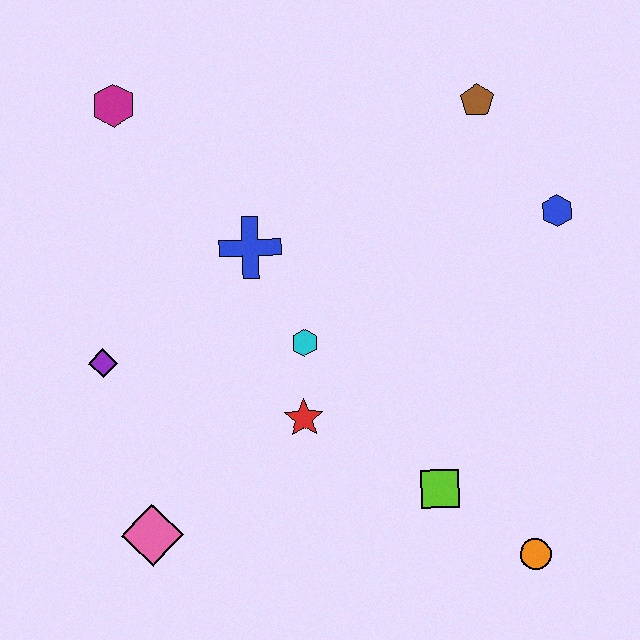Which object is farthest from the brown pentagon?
The pink diamond is farthest from the brown pentagon.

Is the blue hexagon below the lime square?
No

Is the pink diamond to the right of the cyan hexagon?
No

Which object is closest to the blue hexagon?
The brown pentagon is closest to the blue hexagon.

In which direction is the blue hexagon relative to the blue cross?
The blue hexagon is to the right of the blue cross.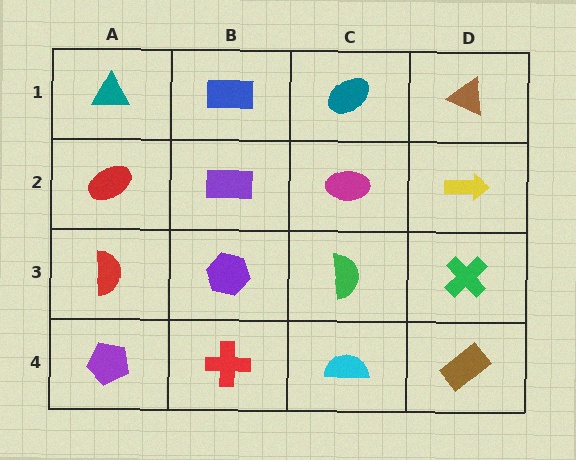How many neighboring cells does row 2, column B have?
4.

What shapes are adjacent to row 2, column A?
A teal triangle (row 1, column A), a red semicircle (row 3, column A), a purple rectangle (row 2, column B).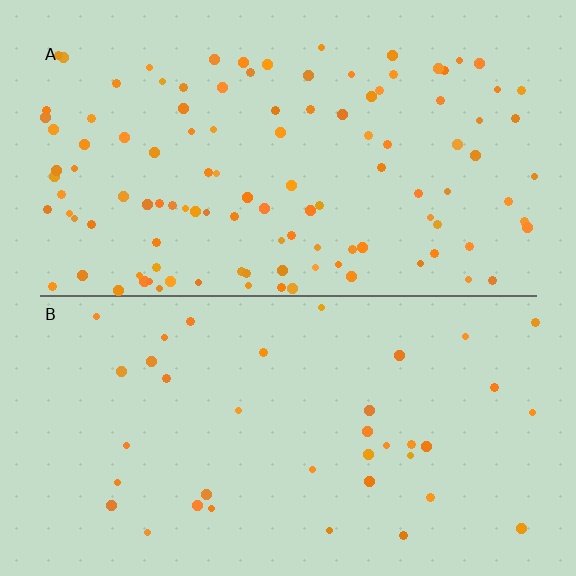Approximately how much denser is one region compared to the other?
Approximately 3.0× — region A over region B.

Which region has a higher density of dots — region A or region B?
A (the top).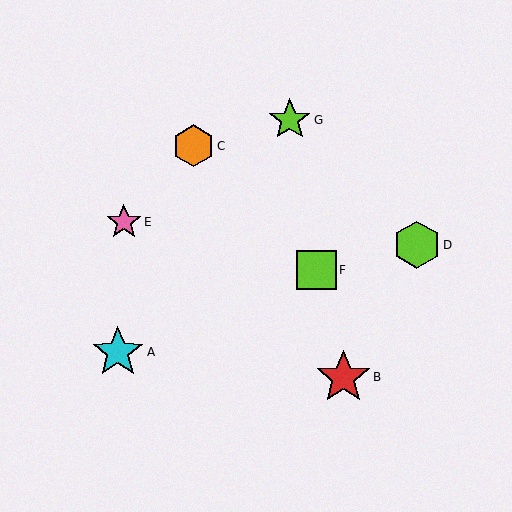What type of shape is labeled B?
Shape B is a red star.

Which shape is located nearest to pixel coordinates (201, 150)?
The orange hexagon (labeled C) at (193, 146) is nearest to that location.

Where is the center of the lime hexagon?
The center of the lime hexagon is at (417, 245).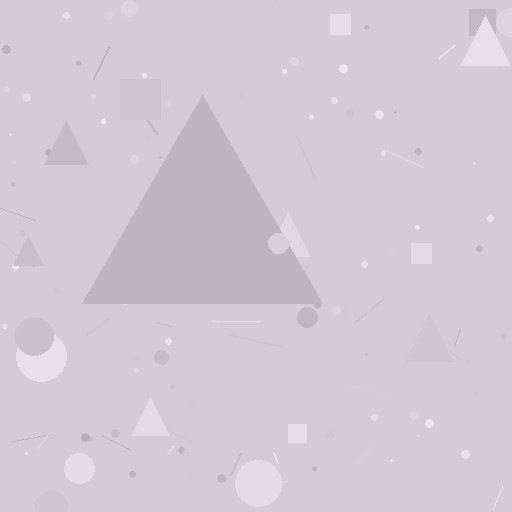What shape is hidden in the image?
A triangle is hidden in the image.